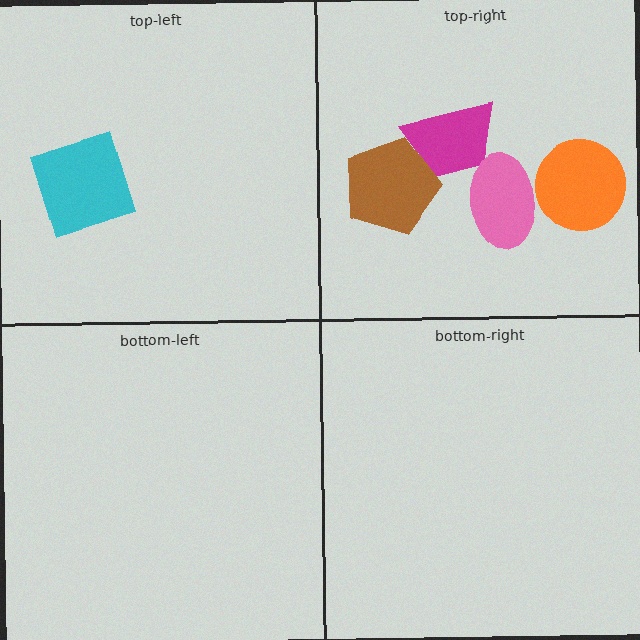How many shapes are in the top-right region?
4.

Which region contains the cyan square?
The top-left region.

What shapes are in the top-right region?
The magenta trapezoid, the orange circle, the brown pentagon, the pink ellipse.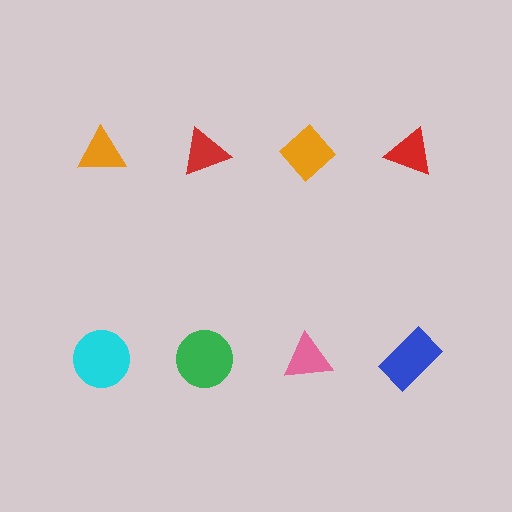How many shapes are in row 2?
4 shapes.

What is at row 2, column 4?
A blue rectangle.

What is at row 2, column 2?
A green circle.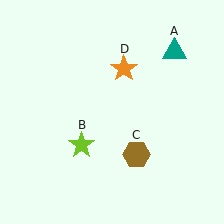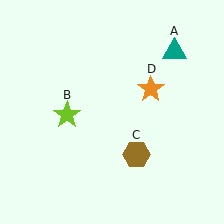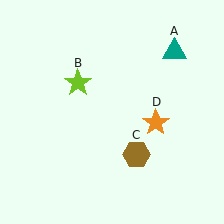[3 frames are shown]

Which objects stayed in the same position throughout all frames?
Teal triangle (object A) and brown hexagon (object C) remained stationary.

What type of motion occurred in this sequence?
The lime star (object B), orange star (object D) rotated clockwise around the center of the scene.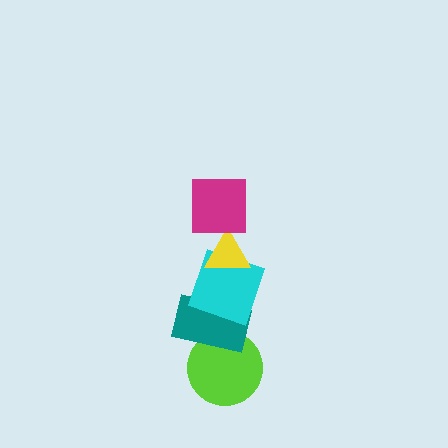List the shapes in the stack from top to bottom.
From top to bottom: the magenta square, the yellow triangle, the cyan square, the teal rectangle, the lime circle.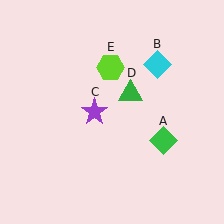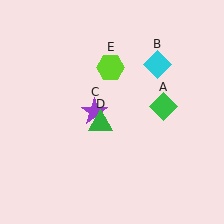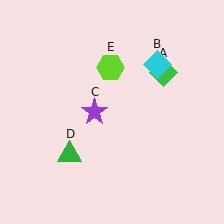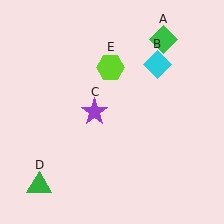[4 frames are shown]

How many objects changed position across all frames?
2 objects changed position: green diamond (object A), green triangle (object D).